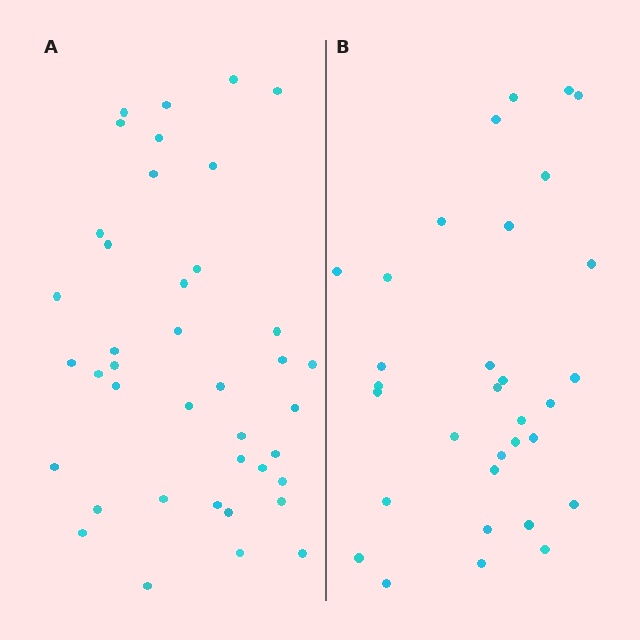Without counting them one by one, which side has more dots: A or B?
Region A (the left region) has more dots.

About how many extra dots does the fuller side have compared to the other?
Region A has roughly 8 or so more dots than region B.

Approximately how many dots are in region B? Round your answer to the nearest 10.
About 30 dots. (The exact count is 32, which rounds to 30.)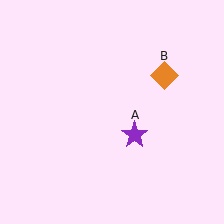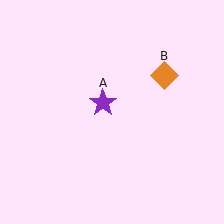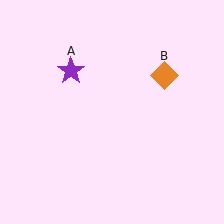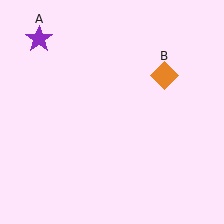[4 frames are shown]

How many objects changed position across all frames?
1 object changed position: purple star (object A).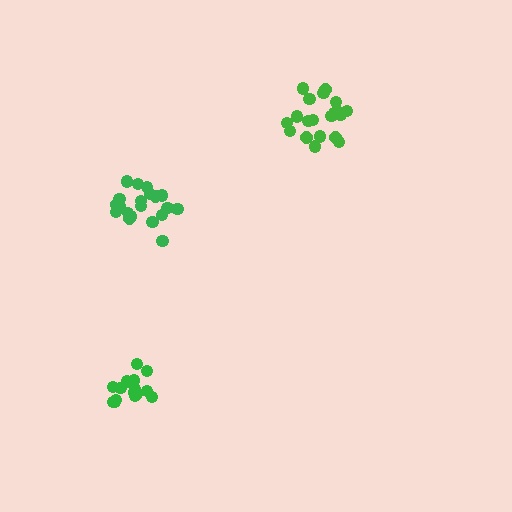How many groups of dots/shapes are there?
There are 3 groups.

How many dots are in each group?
Group 1: 21 dots, Group 2: 15 dots, Group 3: 20 dots (56 total).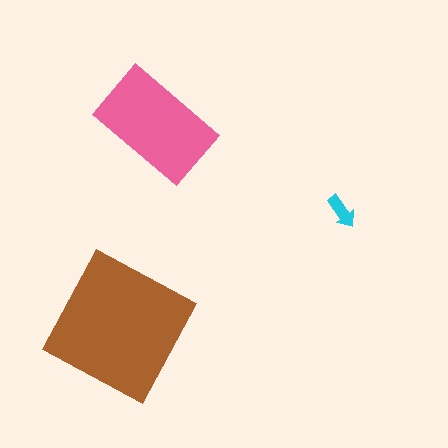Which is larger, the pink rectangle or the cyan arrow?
The pink rectangle.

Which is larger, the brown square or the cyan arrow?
The brown square.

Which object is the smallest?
The cyan arrow.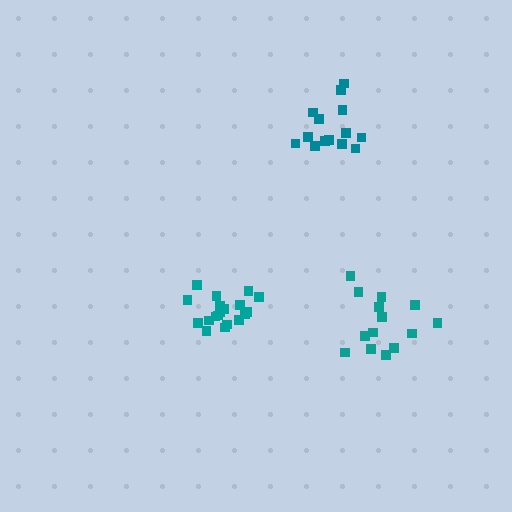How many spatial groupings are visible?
There are 3 spatial groupings.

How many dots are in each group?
Group 1: 14 dots, Group 2: 14 dots, Group 3: 19 dots (47 total).